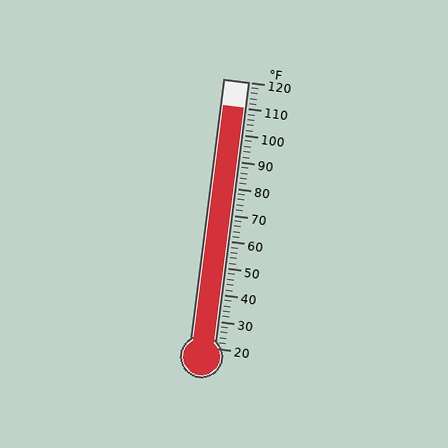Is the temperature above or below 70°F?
The temperature is above 70°F.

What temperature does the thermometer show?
The thermometer shows approximately 110°F.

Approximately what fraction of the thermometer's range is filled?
The thermometer is filled to approximately 90% of its range.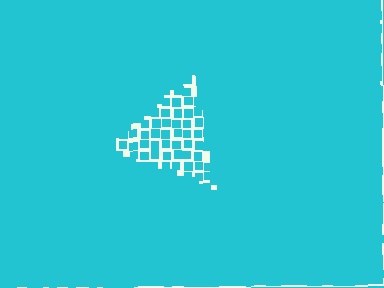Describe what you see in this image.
The image contains small cyan elements arranged at two different densities. A triangle-shaped region is visible where the elements are less densely packed than the surrounding area.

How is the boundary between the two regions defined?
The boundary is defined by a change in element density (approximately 2.5x ratio). All elements are the same color, size, and shape.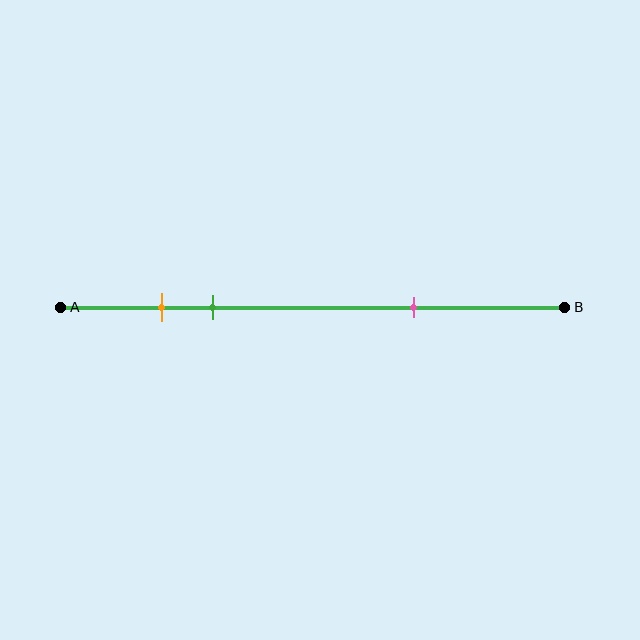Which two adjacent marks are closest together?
The orange and green marks are the closest adjacent pair.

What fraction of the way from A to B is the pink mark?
The pink mark is approximately 70% (0.7) of the way from A to B.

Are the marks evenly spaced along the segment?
No, the marks are not evenly spaced.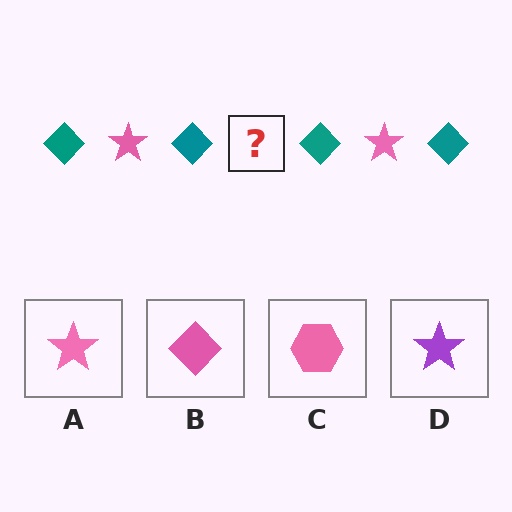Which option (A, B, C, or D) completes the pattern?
A.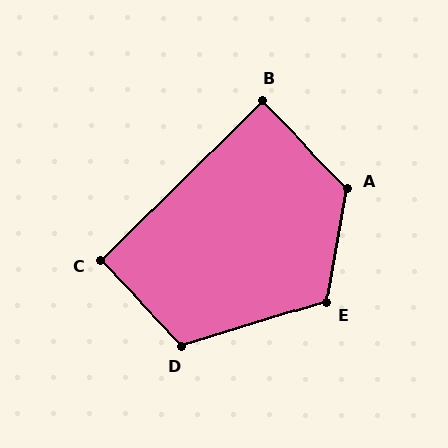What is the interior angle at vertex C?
Approximately 91 degrees (approximately right).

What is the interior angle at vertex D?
Approximately 117 degrees (obtuse).